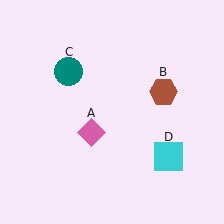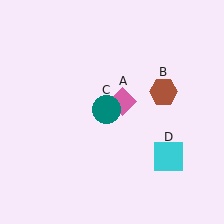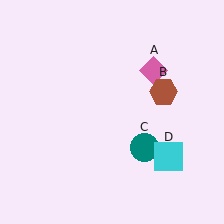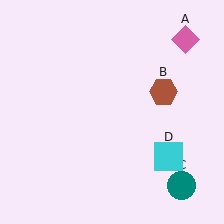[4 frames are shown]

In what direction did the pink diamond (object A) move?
The pink diamond (object A) moved up and to the right.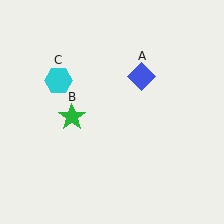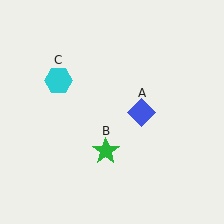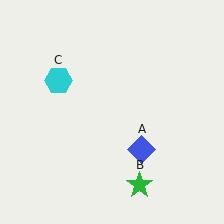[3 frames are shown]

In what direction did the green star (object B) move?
The green star (object B) moved down and to the right.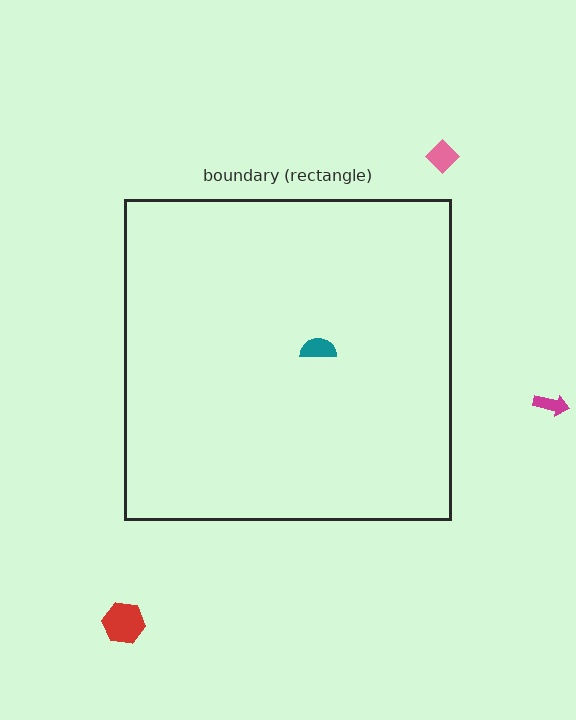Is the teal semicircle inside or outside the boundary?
Inside.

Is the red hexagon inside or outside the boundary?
Outside.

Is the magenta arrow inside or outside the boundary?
Outside.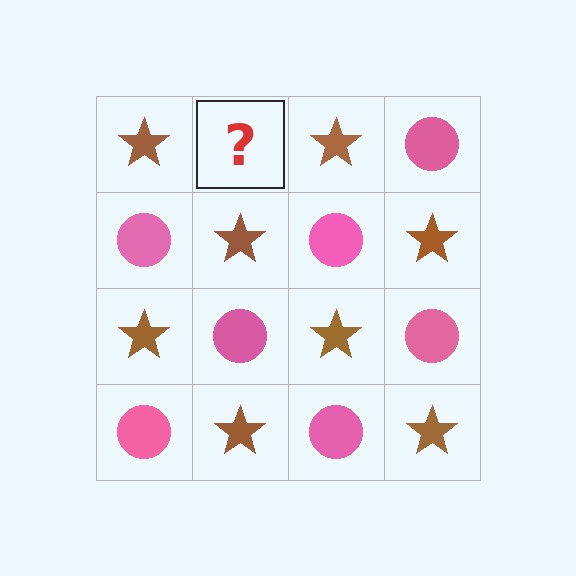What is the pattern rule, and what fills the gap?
The rule is that it alternates brown star and pink circle in a checkerboard pattern. The gap should be filled with a pink circle.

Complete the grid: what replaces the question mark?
The question mark should be replaced with a pink circle.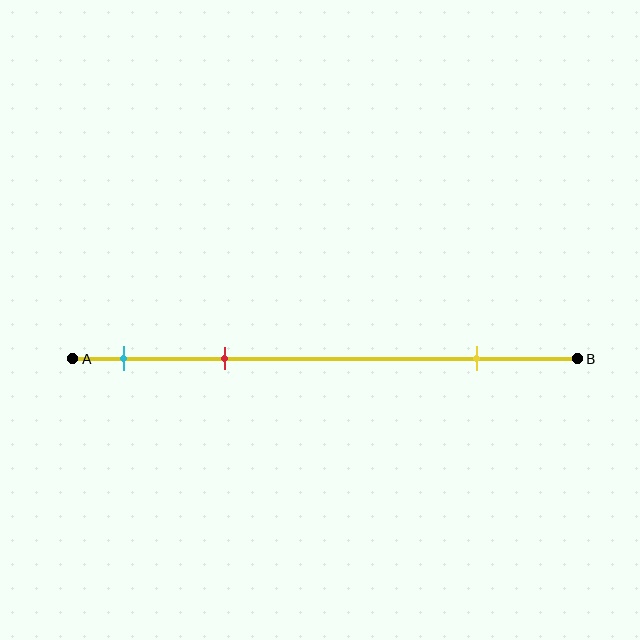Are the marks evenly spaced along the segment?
No, the marks are not evenly spaced.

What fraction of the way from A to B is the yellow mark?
The yellow mark is approximately 80% (0.8) of the way from A to B.